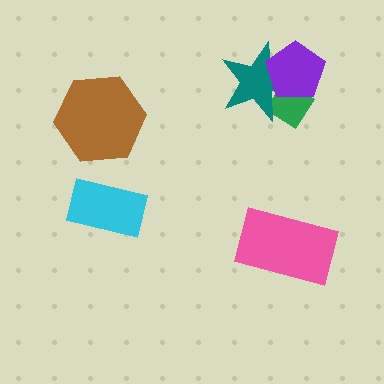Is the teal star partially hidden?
Yes, it is partially covered by another shape.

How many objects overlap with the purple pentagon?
2 objects overlap with the purple pentagon.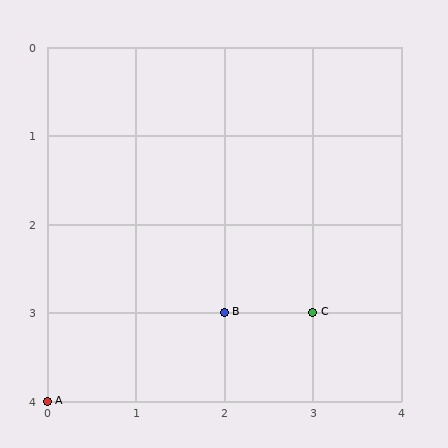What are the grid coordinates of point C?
Point C is at grid coordinates (3, 3).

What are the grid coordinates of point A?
Point A is at grid coordinates (0, 4).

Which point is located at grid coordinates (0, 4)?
Point A is at (0, 4).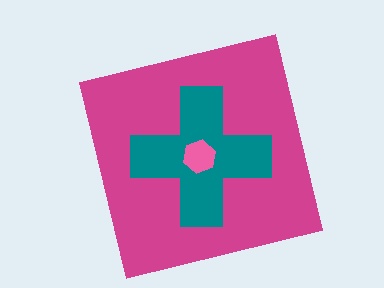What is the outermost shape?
The magenta square.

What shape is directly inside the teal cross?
The pink hexagon.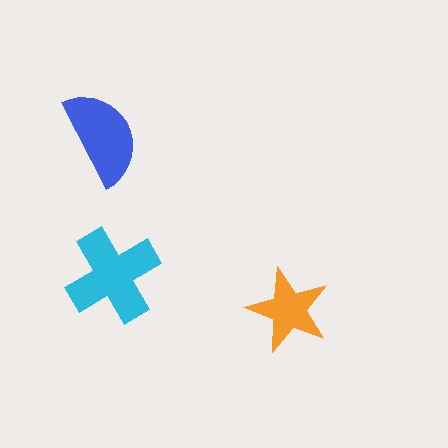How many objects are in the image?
There are 3 objects in the image.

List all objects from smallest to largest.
The orange star, the blue semicircle, the cyan cross.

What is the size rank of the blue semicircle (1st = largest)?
2nd.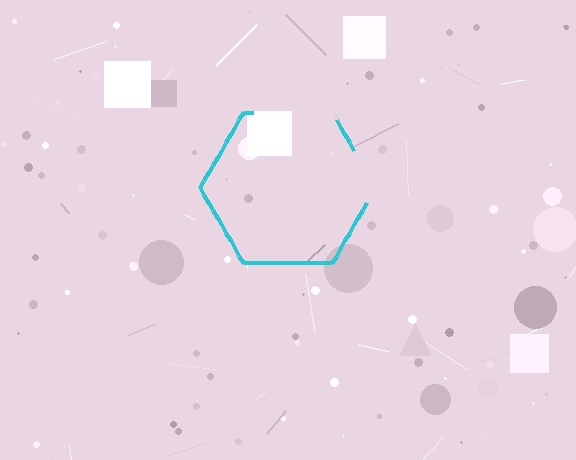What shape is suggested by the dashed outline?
The dashed outline suggests a hexagon.